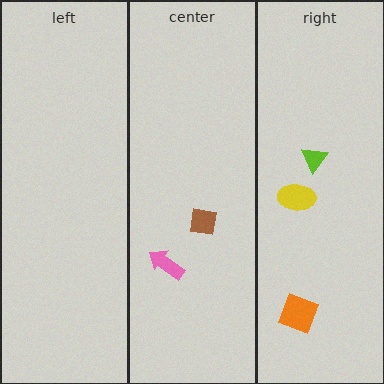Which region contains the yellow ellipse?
The right region.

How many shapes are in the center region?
2.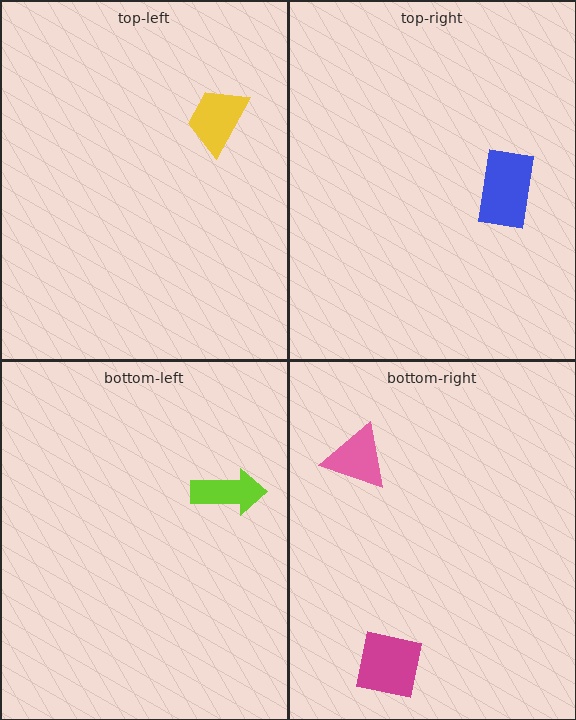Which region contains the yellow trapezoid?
The top-left region.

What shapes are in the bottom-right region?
The pink triangle, the magenta square.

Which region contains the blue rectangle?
The top-right region.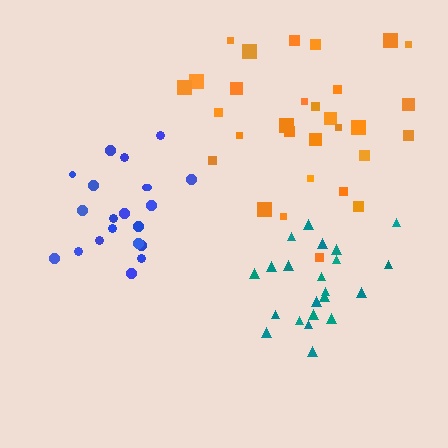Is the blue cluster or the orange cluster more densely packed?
Blue.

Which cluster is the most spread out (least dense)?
Orange.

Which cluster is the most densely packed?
Teal.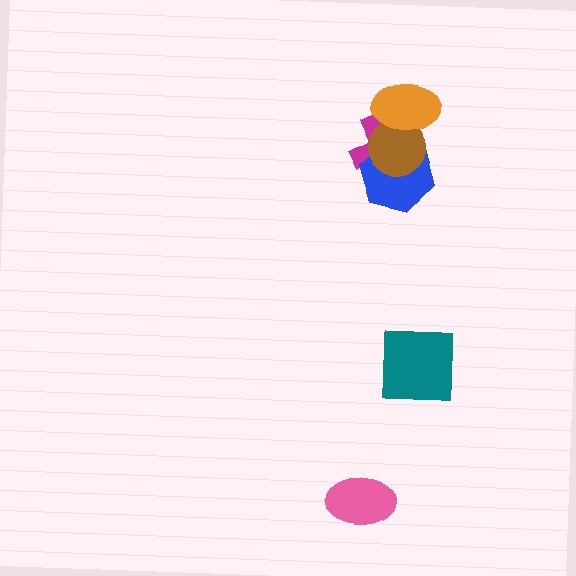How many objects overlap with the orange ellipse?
2 objects overlap with the orange ellipse.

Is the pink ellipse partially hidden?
No, no other shape covers it.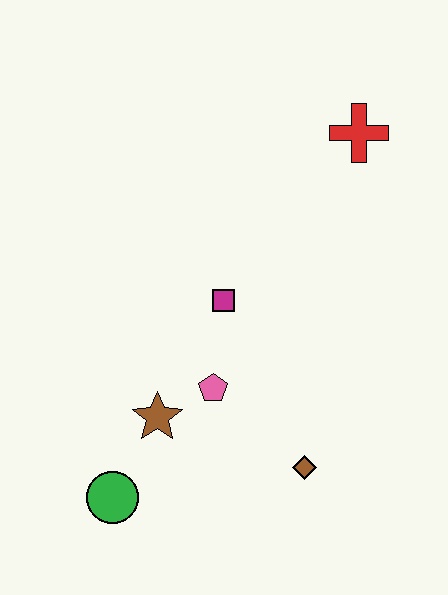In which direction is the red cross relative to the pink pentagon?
The red cross is above the pink pentagon.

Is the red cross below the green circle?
No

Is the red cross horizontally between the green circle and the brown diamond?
No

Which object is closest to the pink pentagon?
The brown star is closest to the pink pentagon.